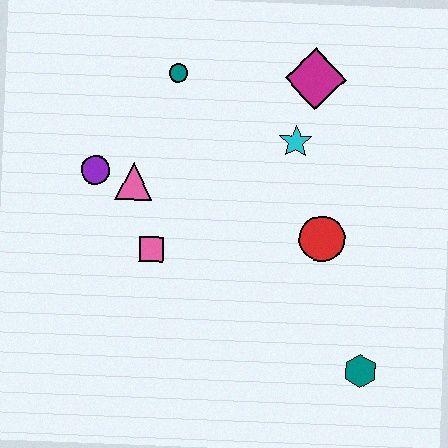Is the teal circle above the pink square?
Yes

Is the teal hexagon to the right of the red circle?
Yes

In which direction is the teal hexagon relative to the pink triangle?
The teal hexagon is to the right of the pink triangle.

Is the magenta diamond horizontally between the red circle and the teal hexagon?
No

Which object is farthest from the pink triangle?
The teal hexagon is farthest from the pink triangle.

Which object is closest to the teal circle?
The pink triangle is closest to the teal circle.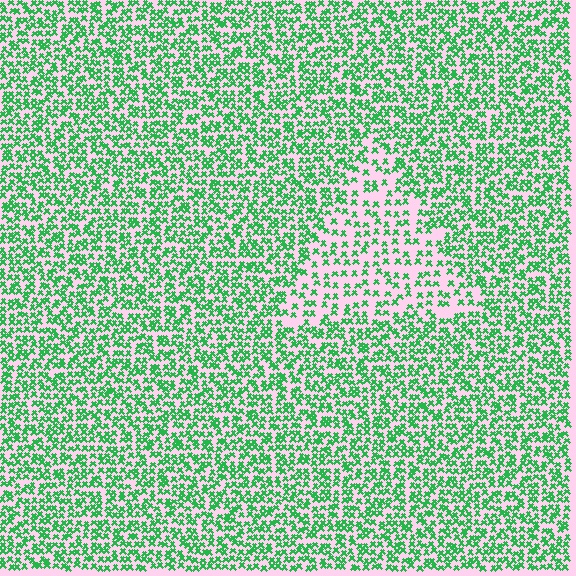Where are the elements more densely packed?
The elements are more densely packed outside the triangle boundary.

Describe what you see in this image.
The image contains small green elements arranged at two different densities. A triangle-shaped region is visible where the elements are less densely packed than the surrounding area.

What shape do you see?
I see a triangle.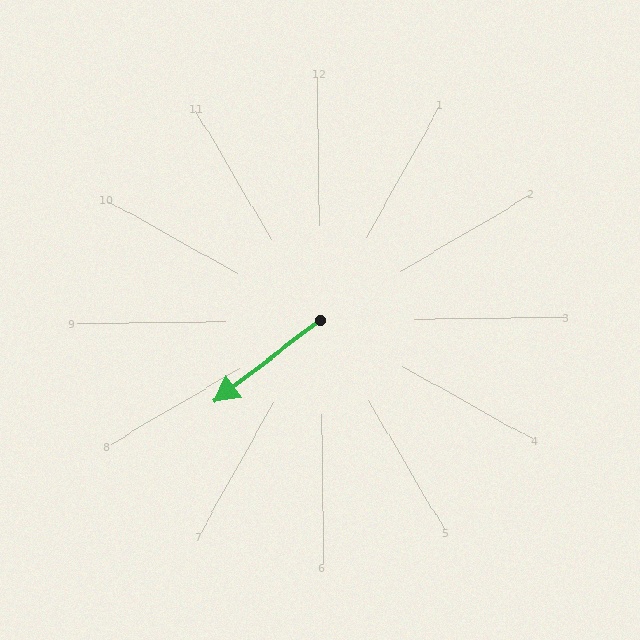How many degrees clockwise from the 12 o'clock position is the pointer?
Approximately 233 degrees.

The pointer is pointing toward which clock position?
Roughly 8 o'clock.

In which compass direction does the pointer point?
Southwest.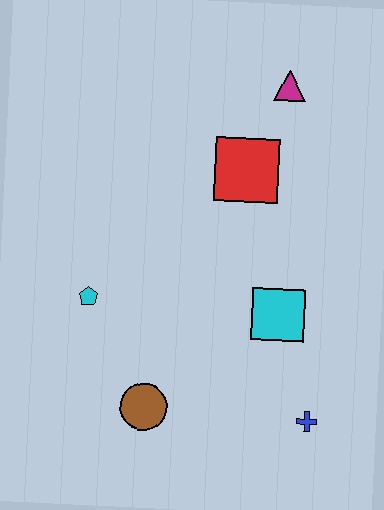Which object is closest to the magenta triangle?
The red square is closest to the magenta triangle.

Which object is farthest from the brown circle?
The magenta triangle is farthest from the brown circle.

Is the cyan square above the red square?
No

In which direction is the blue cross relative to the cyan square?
The blue cross is below the cyan square.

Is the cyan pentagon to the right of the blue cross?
No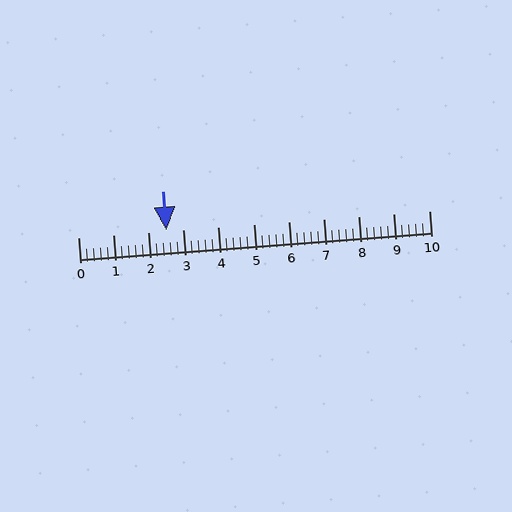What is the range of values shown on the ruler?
The ruler shows values from 0 to 10.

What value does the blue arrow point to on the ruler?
The blue arrow points to approximately 2.5.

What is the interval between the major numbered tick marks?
The major tick marks are spaced 1 units apart.